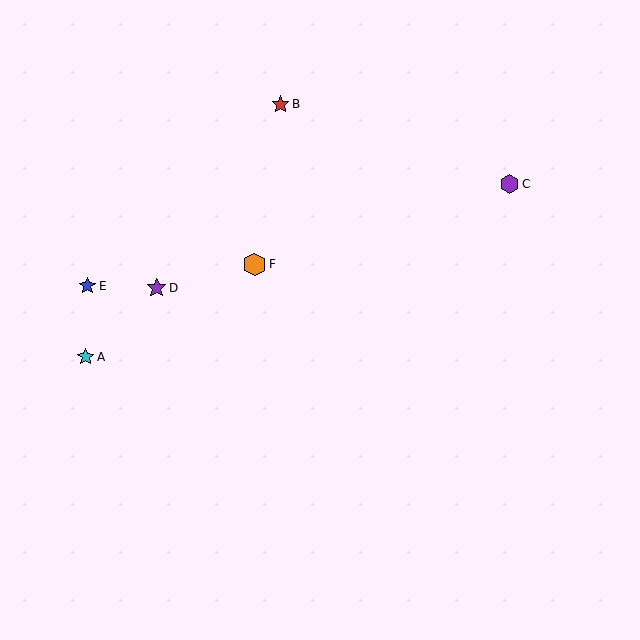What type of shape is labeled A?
Shape A is a cyan star.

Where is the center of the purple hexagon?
The center of the purple hexagon is at (509, 184).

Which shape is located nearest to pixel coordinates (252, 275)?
The orange hexagon (labeled F) at (254, 264) is nearest to that location.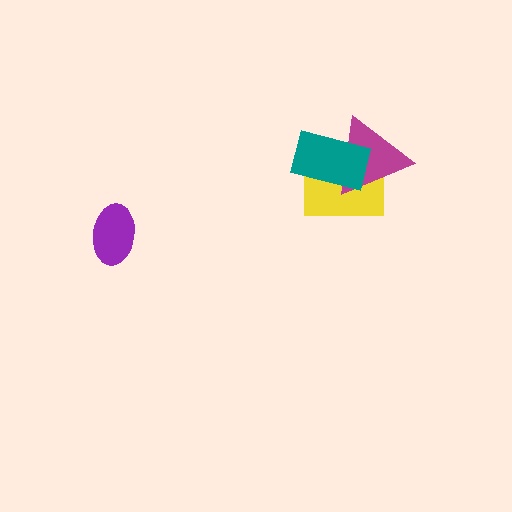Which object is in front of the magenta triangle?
The teal rectangle is in front of the magenta triangle.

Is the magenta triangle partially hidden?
Yes, it is partially covered by another shape.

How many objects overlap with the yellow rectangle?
2 objects overlap with the yellow rectangle.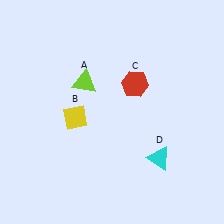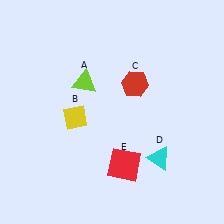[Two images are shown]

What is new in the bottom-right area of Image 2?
A red square (E) was added in the bottom-right area of Image 2.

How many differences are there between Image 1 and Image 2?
There is 1 difference between the two images.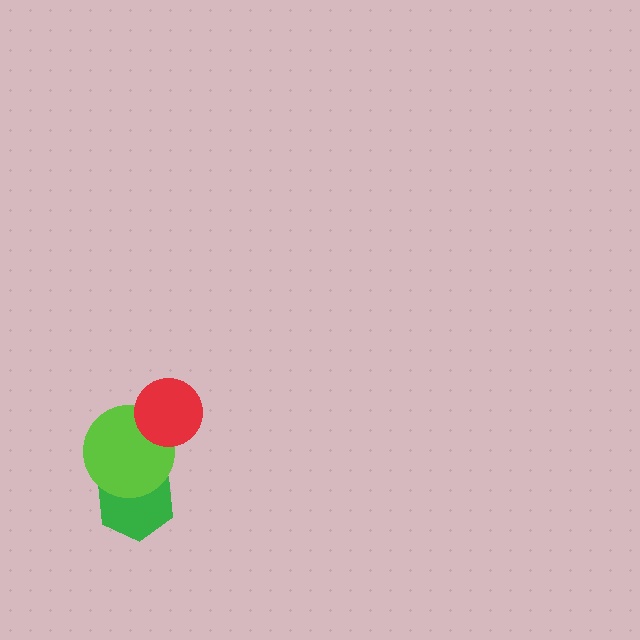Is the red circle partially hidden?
No, no other shape covers it.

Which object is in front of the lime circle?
The red circle is in front of the lime circle.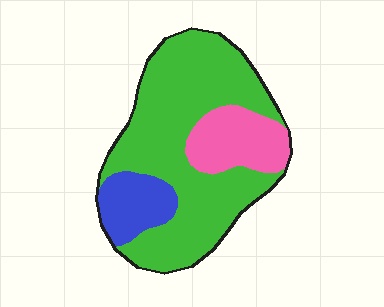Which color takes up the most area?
Green, at roughly 70%.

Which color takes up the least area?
Blue, at roughly 15%.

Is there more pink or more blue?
Pink.